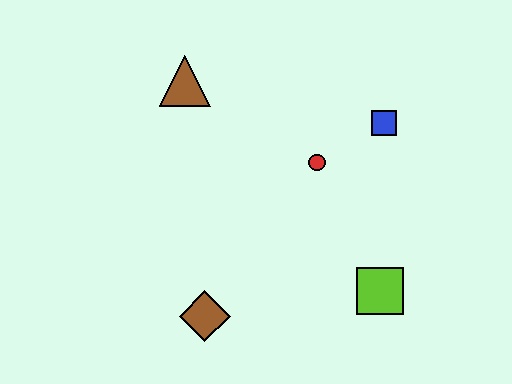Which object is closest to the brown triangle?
The red circle is closest to the brown triangle.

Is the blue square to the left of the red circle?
No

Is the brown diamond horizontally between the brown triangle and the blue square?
Yes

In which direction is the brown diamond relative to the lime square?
The brown diamond is to the left of the lime square.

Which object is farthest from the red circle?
The brown diamond is farthest from the red circle.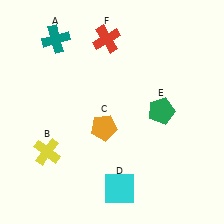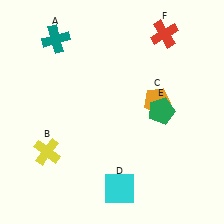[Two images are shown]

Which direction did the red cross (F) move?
The red cross (F) moved right.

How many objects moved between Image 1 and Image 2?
2 objects moved between the two images.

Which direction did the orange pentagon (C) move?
The orange pentagon (C) moved right.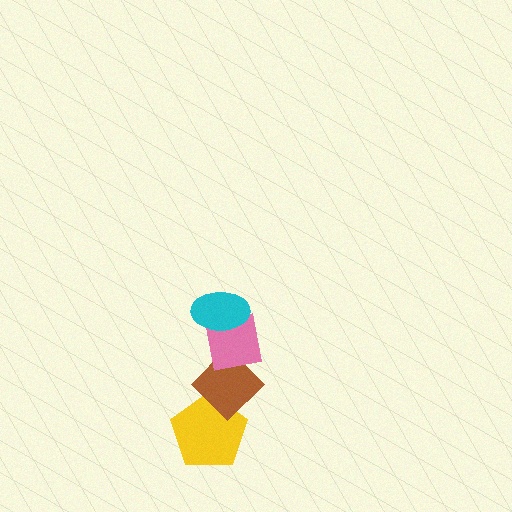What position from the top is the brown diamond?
The brown diamond is 3rd from the top.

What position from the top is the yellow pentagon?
The yellow pentagon is 4th from the top.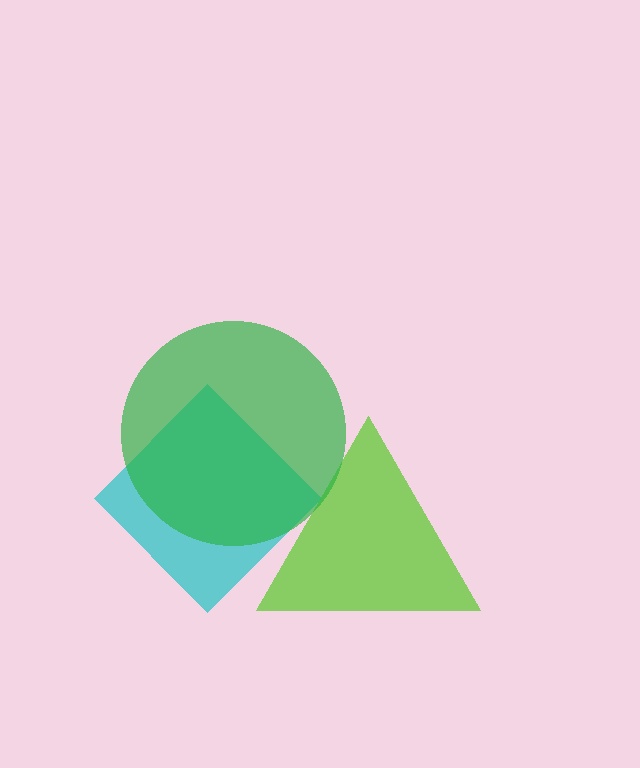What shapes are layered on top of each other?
The layered shapes are: a cyan diamond, a lime triangle, a green circle.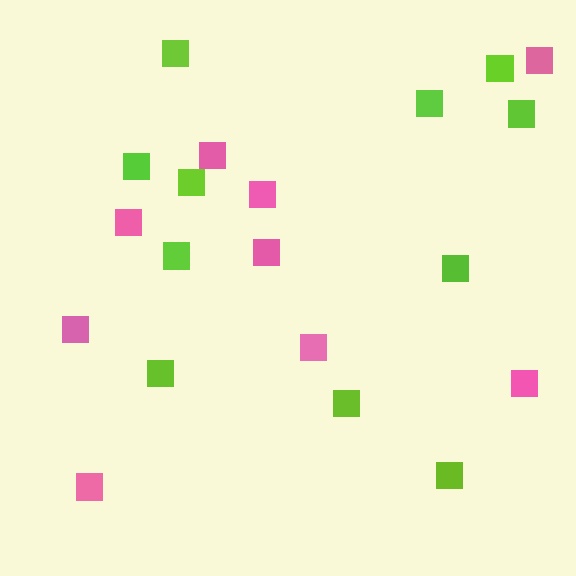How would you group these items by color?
There are 2 groups: one group of lime squares (11) and one group of pink squares (9).